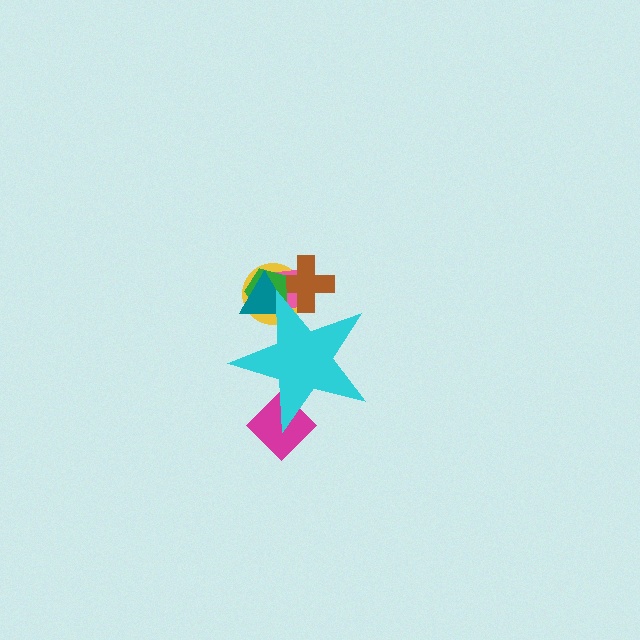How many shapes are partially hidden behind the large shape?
6 shapes are partially hidden.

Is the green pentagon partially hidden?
Yes, the green pentagon is partially hidden behind the cyan star.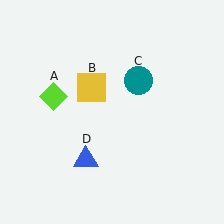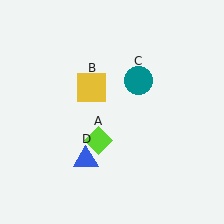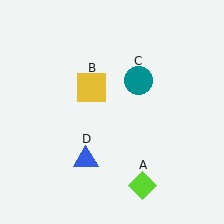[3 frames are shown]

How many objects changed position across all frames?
1 object changed position: lime diamond (object A).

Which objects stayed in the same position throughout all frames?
Yellow square (object B) and teal circle (object C) and blue triangle (object D) remained stationary.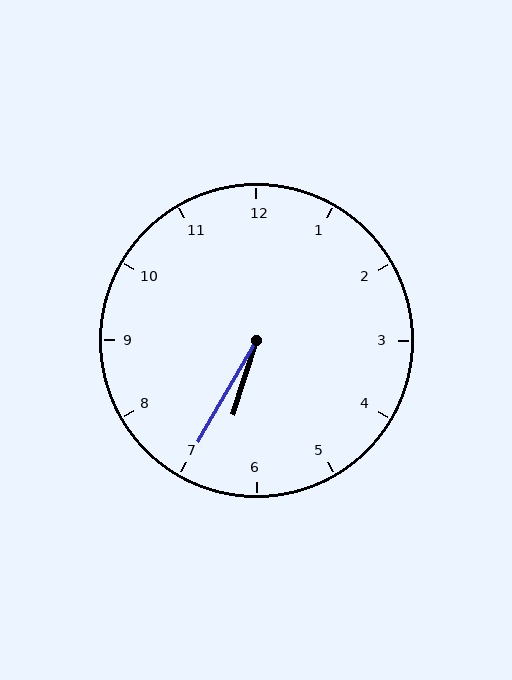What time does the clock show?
6:35.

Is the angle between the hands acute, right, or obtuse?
It is acute.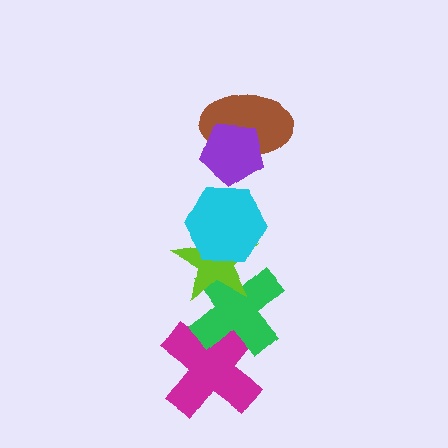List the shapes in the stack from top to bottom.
From top to bottom: the purple pentagon, the brown ellipse, the cyan hexagon, the lime star, the green cross, the magenta cross.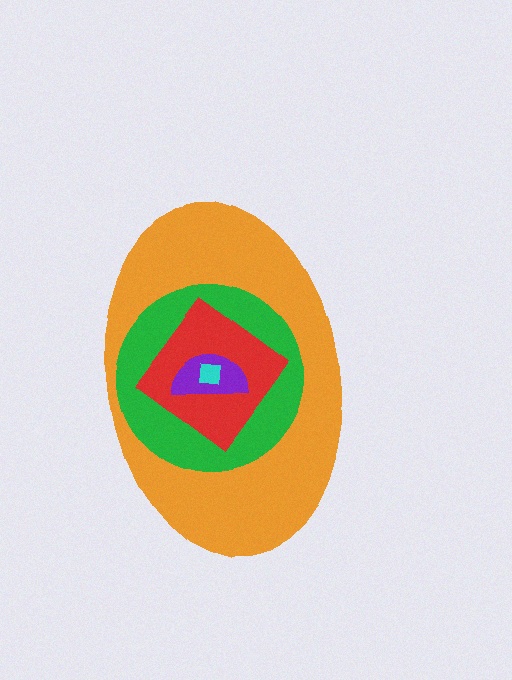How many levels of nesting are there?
5.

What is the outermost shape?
The orange ellipse.